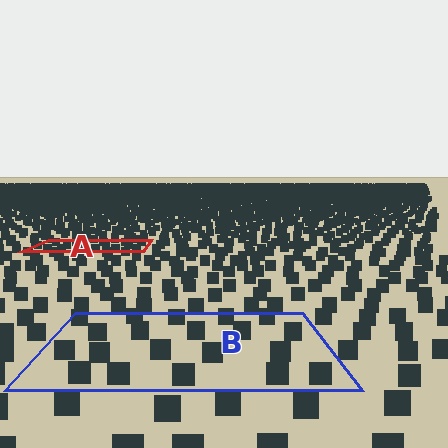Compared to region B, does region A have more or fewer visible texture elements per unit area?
Region A has more texture elements per unit area — they are packed more densely because it is farther away.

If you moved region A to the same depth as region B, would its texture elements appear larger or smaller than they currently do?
They would appear larger. At a closer depth, the same texture elements are projected at a bigger on-screen size.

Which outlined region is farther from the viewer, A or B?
Region A is farther from the viewer — the texture elements inside it appear smaller and more densely packed.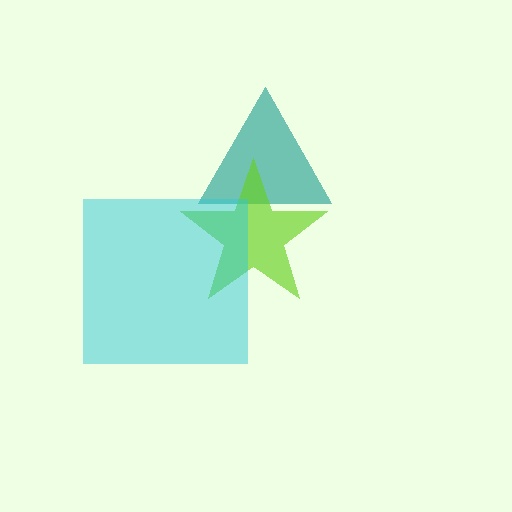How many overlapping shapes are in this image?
There are 3 overlapping shapes in the image.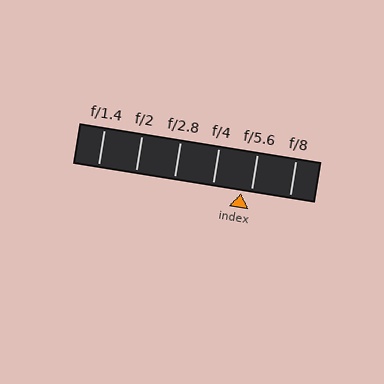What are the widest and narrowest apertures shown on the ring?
The widest aperture shown is f/1.4 and the narrowest is f/8.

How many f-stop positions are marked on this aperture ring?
There are 6 f-stop positions marked.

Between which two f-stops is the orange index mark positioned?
The index mark is between f/4 and f/5.6.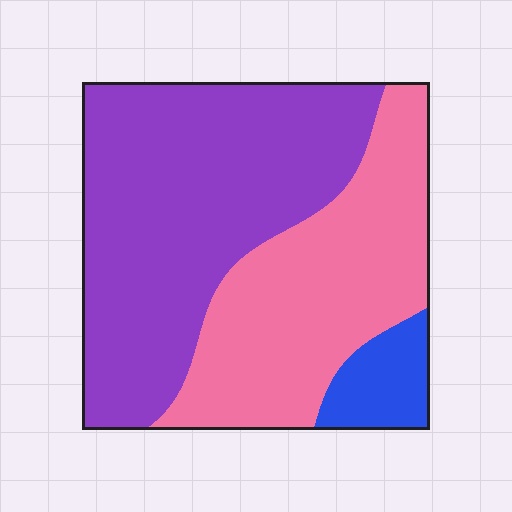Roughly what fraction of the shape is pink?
Pink takes up about three eighths (3/8) of the shape.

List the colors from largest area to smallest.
From largest to smallest: purple, pink, blue.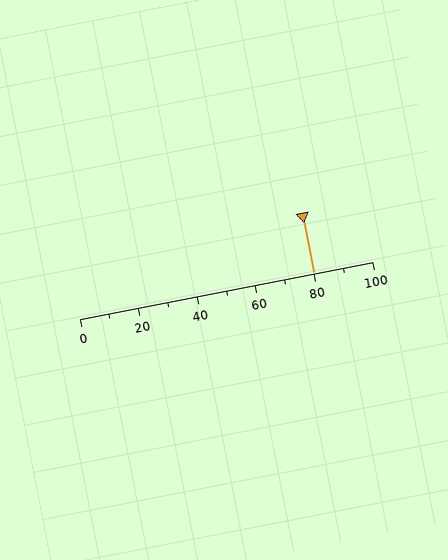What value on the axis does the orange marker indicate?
The marker indicates approximately 80.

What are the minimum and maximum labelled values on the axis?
The axis runs from 0 to 100.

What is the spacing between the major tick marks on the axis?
The major ticks are spaced 20 apart.